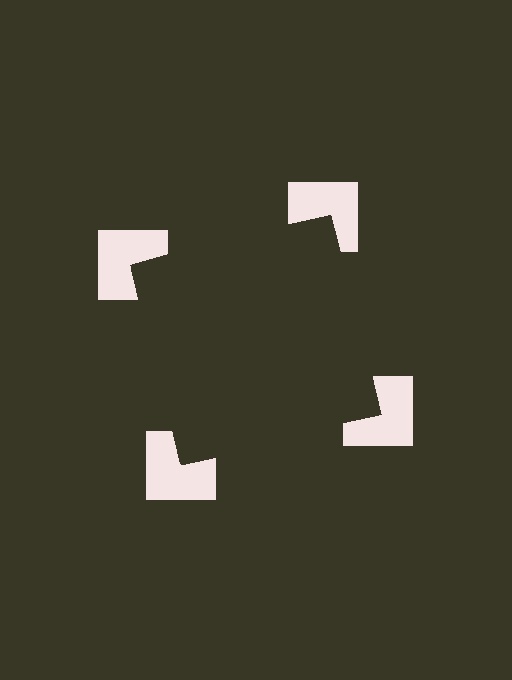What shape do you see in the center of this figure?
An illusory square — its edges are inferred from the aligned wedge cuts in the notched squares, not physically drawn.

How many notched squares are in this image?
There are 4 — one at each vertex of the illusory square.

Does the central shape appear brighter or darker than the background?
It typically appears slightly darker than the background, even though no actual brightness change is drawn.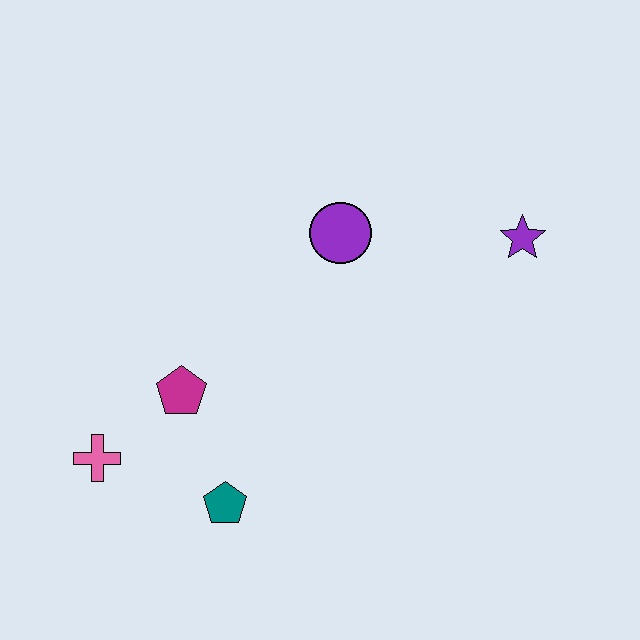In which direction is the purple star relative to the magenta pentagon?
The purple star is to the right of the magenta pentagon.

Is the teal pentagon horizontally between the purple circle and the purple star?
No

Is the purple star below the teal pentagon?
No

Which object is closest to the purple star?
The purple circle is closest to the purple star.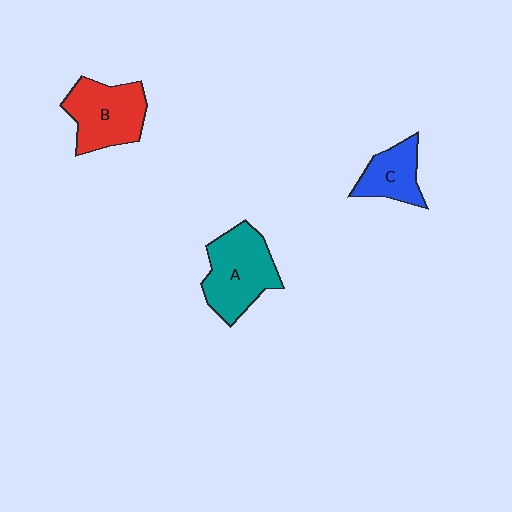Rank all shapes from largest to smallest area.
From largest to smallest: A (teal), B (red), C (blue).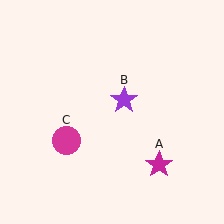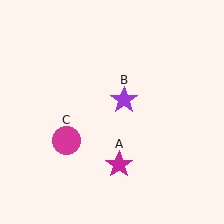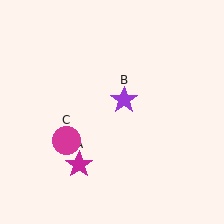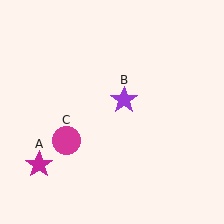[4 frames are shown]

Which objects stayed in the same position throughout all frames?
Purple star (object B) and magenta circle (object C) remained stationary.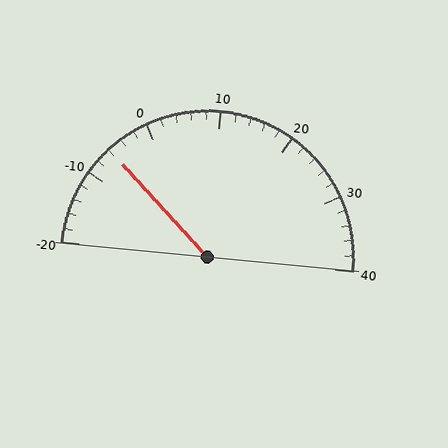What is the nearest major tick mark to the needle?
The nearest major tick mark is -10.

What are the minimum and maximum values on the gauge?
The gauge ranges from -20 to 40.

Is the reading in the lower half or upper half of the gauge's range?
The reading is in the lower half of the range (-20 to 40).